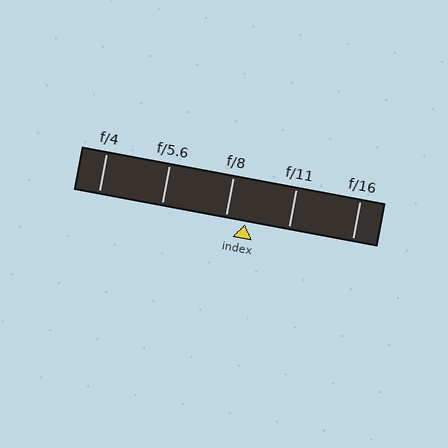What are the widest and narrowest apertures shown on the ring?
The widest aperture shown is f/4 and the narrowest is f/16.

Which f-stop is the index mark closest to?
The index mark is closest to f/8.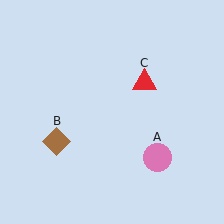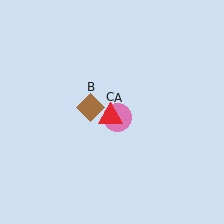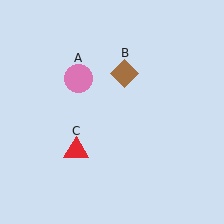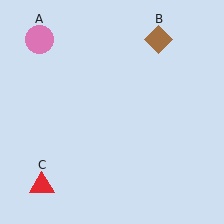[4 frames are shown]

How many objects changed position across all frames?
3 objects changed position: pink circle (object A), brown diamond (object B), red triangle (object C).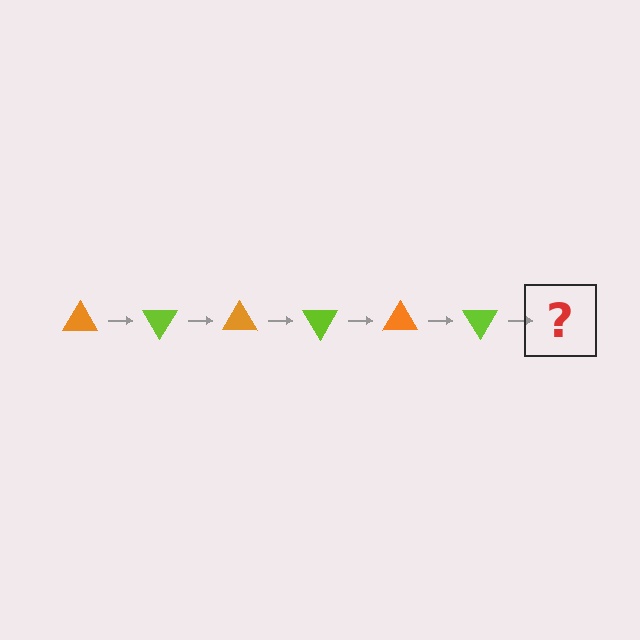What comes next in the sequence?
The next element should be an orange triangle, rotated 360 degrees from the start.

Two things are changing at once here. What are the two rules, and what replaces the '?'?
The two rules are that it rotates 60 degrees each step and the color cycles through orange and lime. The '?' should be an orange triangle, rotated 360 degrees from the start.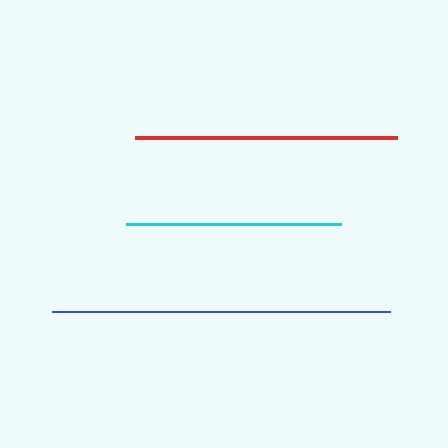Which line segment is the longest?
The blue line is the longest at approximately 339 pixels.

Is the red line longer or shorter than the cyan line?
The red line is longer than the cyan line.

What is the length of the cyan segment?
The cyan segment is approximately 214 pixels long.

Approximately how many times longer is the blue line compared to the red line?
The blue line is approximately 1.3 times the length of the red line.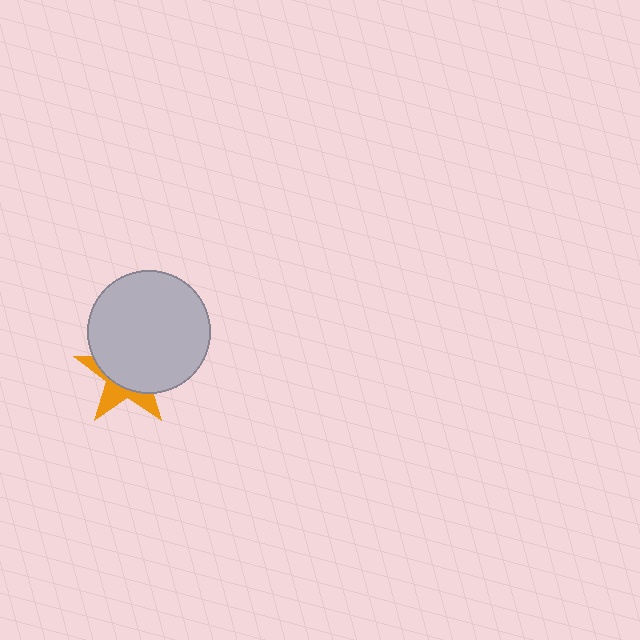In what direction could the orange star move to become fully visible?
The orange star could move down. That would shift it out from behind the light gray circle entirely.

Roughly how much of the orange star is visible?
A small part of it is visible (roughly 34%).